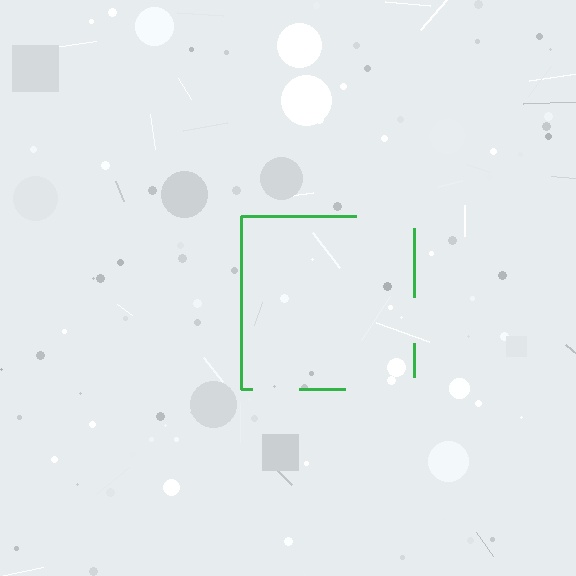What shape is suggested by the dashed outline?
The dashed outline suggests a square.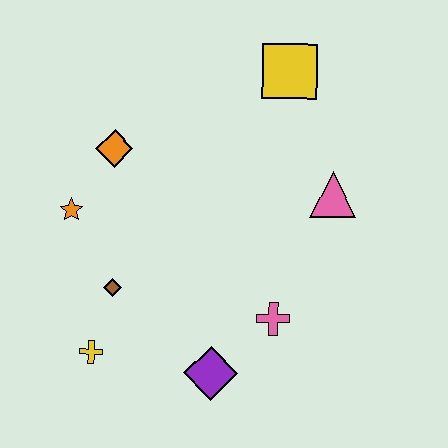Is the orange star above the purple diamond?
Yes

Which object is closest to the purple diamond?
The pink cross is closest to the purple diamond.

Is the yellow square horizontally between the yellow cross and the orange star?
No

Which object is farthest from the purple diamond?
The yellow square is farthest from the purple diamond.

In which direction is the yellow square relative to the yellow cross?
The yellow square is above the yellow cross.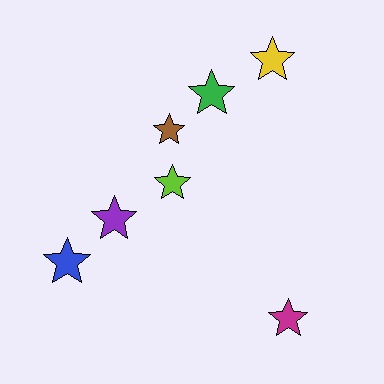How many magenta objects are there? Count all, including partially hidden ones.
There is 1 magenta object.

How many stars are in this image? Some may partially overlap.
There are 7 stars.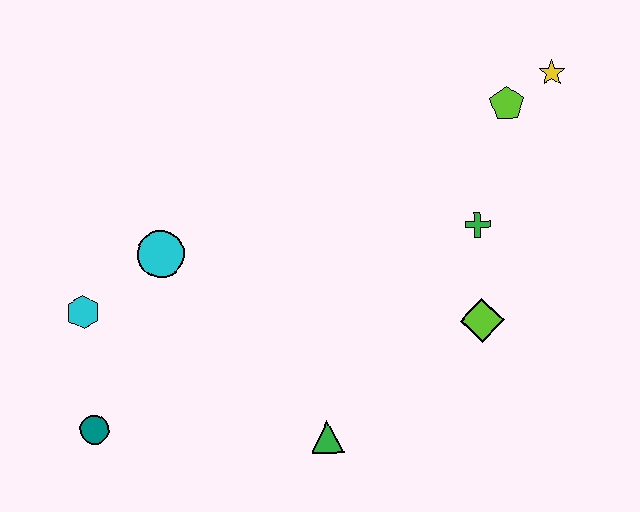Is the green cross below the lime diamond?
No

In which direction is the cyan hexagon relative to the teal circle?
The cyan hexagon is above the teal circle.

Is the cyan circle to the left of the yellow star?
Yes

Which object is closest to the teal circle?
The cyan hexagon is closest to the teal circle.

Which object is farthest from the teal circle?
The yellow star is farthest from the teal circle.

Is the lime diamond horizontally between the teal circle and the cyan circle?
No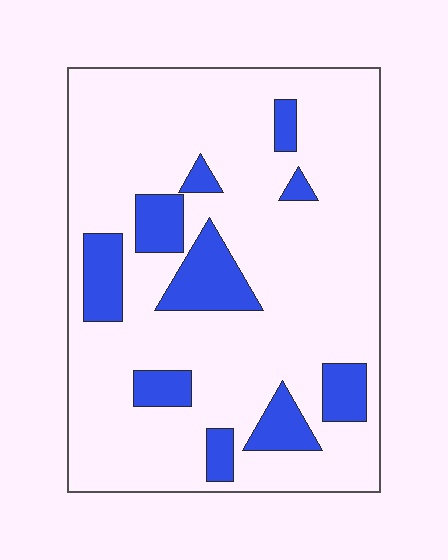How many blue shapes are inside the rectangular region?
10.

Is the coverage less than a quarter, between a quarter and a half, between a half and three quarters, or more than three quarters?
Less than a quarter.